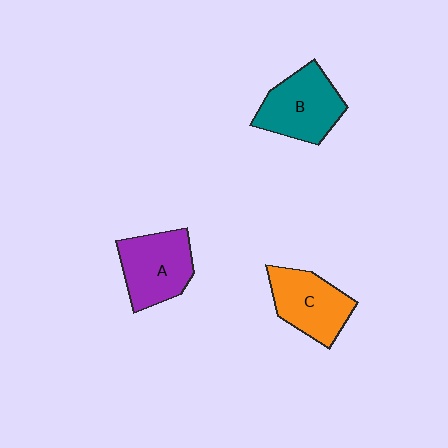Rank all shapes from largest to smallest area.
From largest to smallest: B (teal), A (purple), C (orange).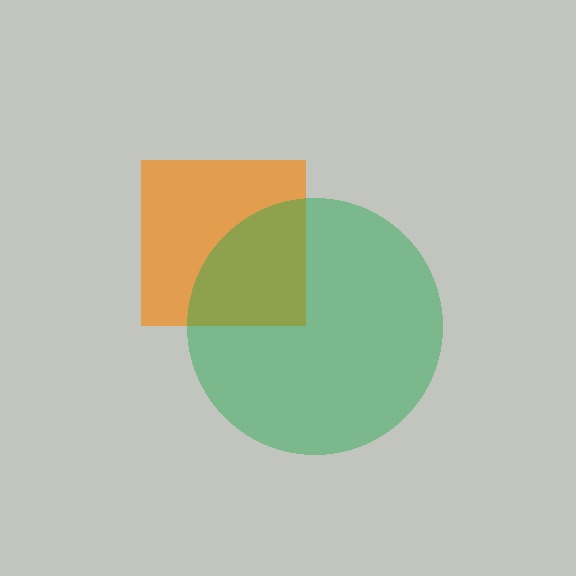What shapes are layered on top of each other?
The layered shapes are: an orange square, a green circle.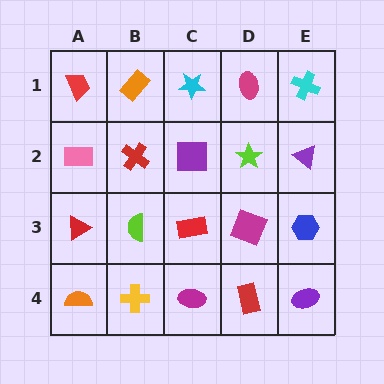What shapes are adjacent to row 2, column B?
An orange rectangle (row 1, column B), a lime semicircle (row 3, column B), a pink rectangle (row 2, column A), a purple square (row 2, column C).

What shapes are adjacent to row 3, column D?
A lime star (row 2, column D), a red rectangle (row 4, column D), a red rectangle (row 3, column C), a blue hexagon (row 3, column E).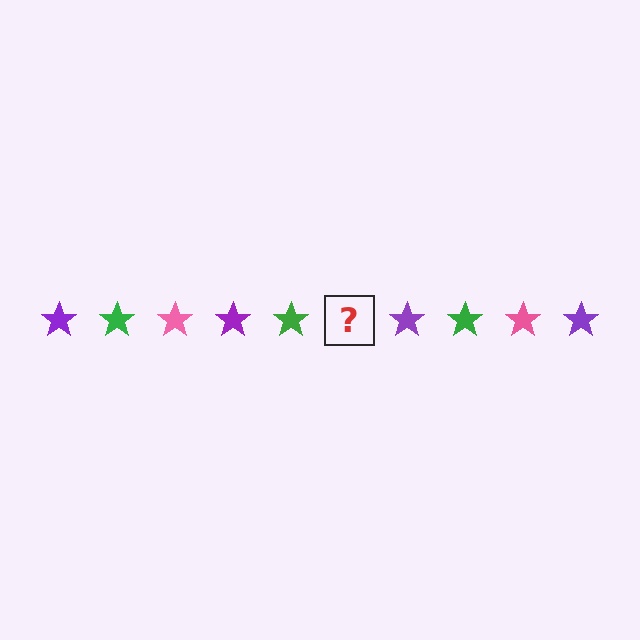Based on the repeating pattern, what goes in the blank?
The blank should be a pink star.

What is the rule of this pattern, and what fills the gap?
The rule is that the pattern cycles through purple, green, pink stars. The gap should be filled with a pink star.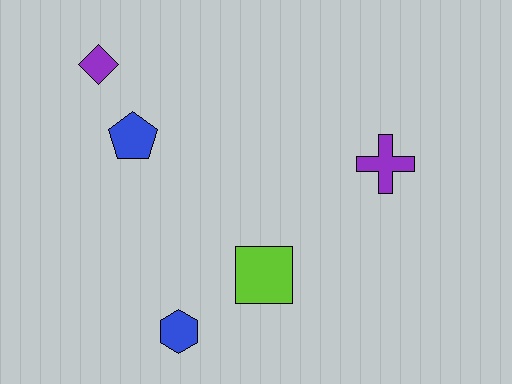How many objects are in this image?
There are 5 objects.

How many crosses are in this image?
There is 1 cross.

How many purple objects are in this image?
There are 2 purple objects.